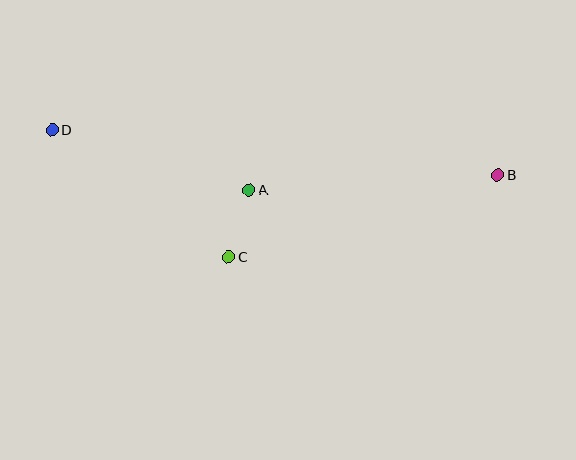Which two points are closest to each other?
Points A and C are closest to each other.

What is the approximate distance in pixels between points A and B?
The distance between A and B is approximately 249 pixels.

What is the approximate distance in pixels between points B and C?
The distance between B and C is approximately 281 pixels.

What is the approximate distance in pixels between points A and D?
The distance between A and D is approximately 206 pixels.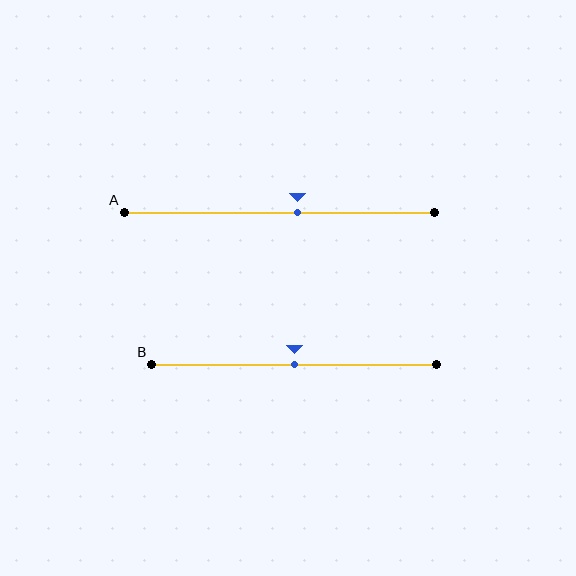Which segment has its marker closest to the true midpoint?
Segment B has its marker closest to the true midpoint.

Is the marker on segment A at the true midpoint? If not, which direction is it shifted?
No, the marker on segment A is shifted to the right by about 6% of the segment length.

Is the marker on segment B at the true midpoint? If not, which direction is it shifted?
Yes, the marker on segment B is at the true midpoint.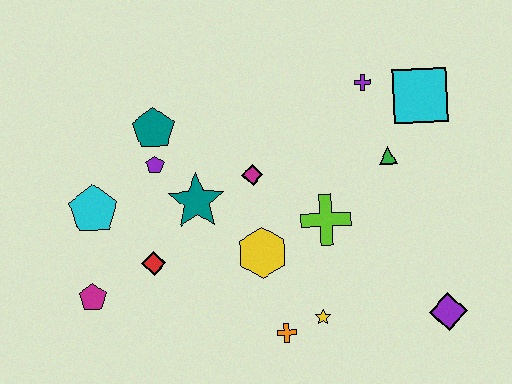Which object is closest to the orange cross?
The yellow star is closest to the orange cross.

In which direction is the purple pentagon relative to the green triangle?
The purple pentagon is to the left of the green triangle.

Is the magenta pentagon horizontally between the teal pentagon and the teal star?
No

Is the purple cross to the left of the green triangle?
Yes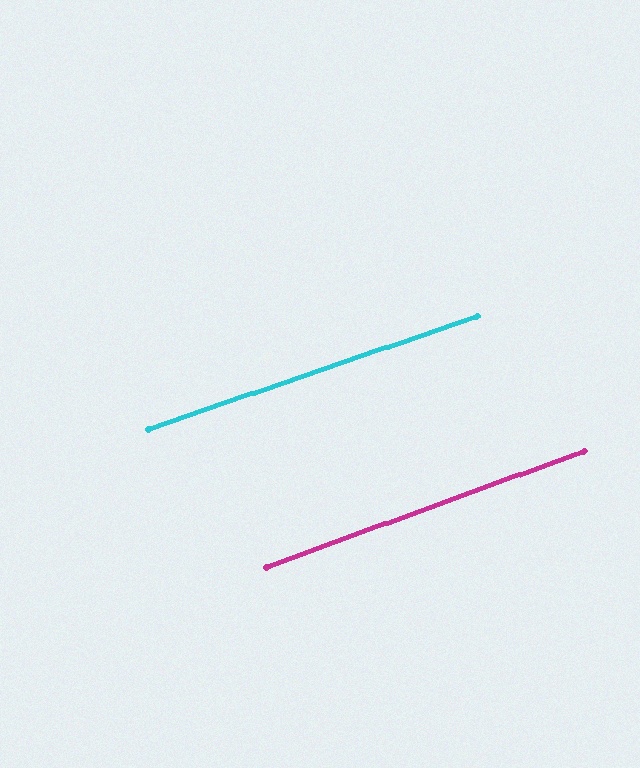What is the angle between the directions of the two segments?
Approximately 1 degree.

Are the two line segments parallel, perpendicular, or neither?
Parallel — their directions differ by only 1.1°.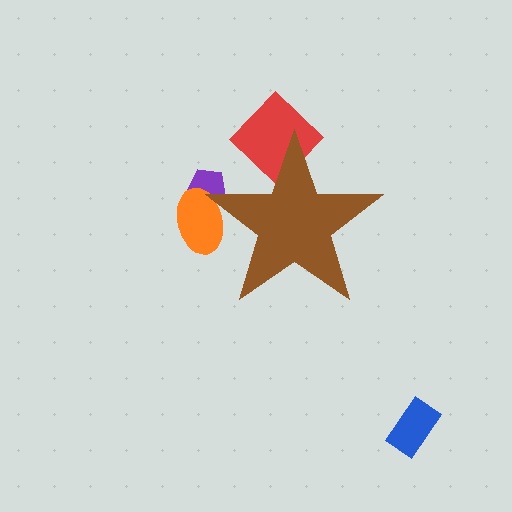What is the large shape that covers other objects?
A brown star.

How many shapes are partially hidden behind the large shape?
3 shapes are partially hidden.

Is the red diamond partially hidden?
Yes, the red diamond is partially hidden behind the brown star.